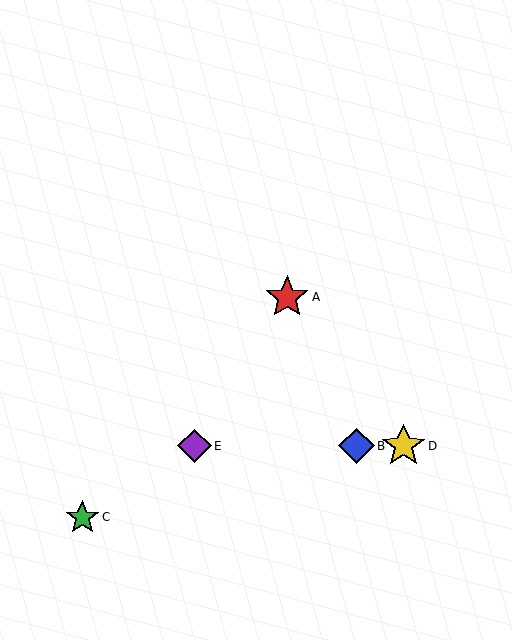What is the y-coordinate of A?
Object A is at y≈297.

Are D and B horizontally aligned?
Yes, both are at y≈446.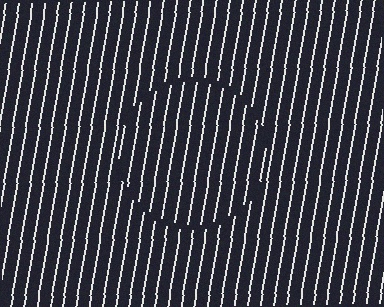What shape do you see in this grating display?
An illusory circle. The interior of the shape contains the same grating, shifted by half a period — the contour is defined by the phase discontinuity where line-ends from the inner and outer gratings abut.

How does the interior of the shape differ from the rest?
The interior of the shape contains the same grating, shifted by half a period — the contour is defined by the phase discontinuity where line-ends from the inner and outer gratings abut.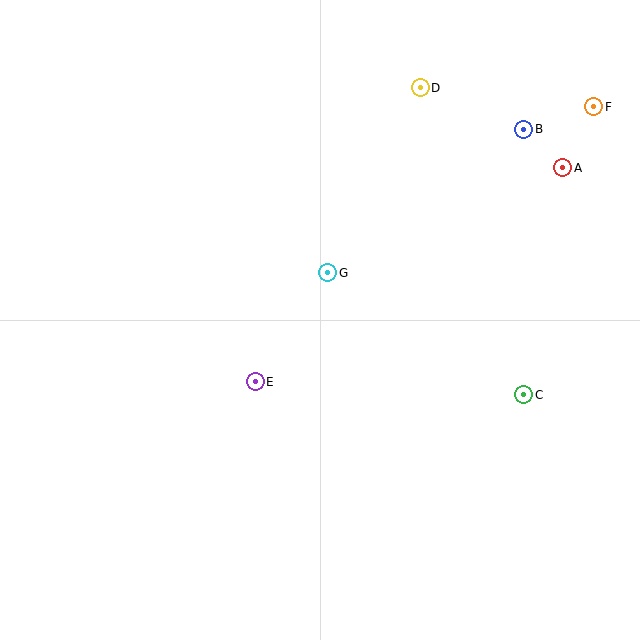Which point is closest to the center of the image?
Point G at (328, 273) is closest to the center.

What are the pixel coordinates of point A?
Point A is at (563, 168).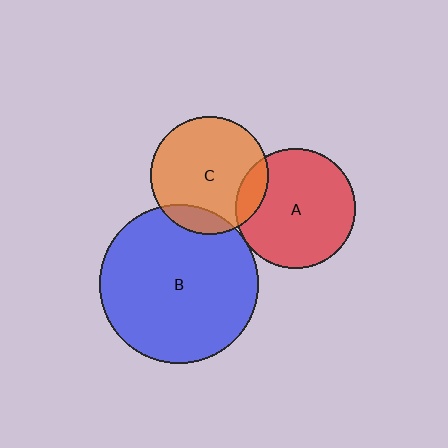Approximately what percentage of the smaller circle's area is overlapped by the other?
Approximately 10%.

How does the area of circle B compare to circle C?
Approximately 1.8 times.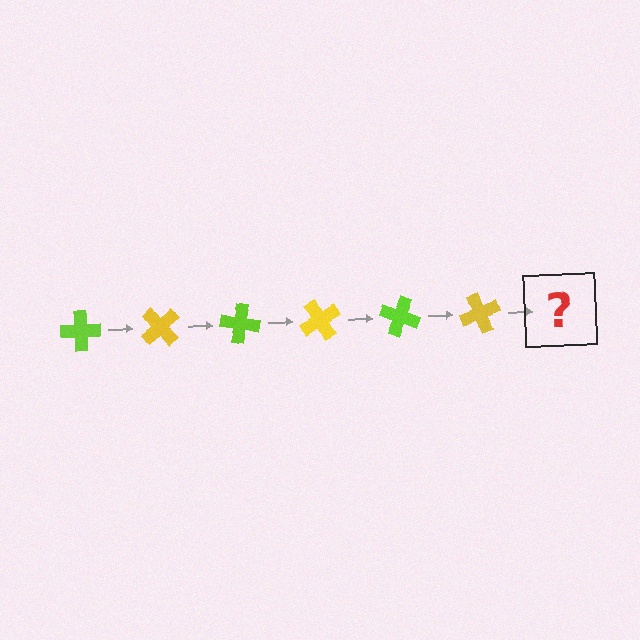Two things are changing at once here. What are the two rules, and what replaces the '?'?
The two rules are that it rotates 50 degrees each step and the color cycles through lime and yellow. The '?' should be a lime cross, rotated 300 degrees from the start.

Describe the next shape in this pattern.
It should be a lime cross, rotated 300 degrees from the start.